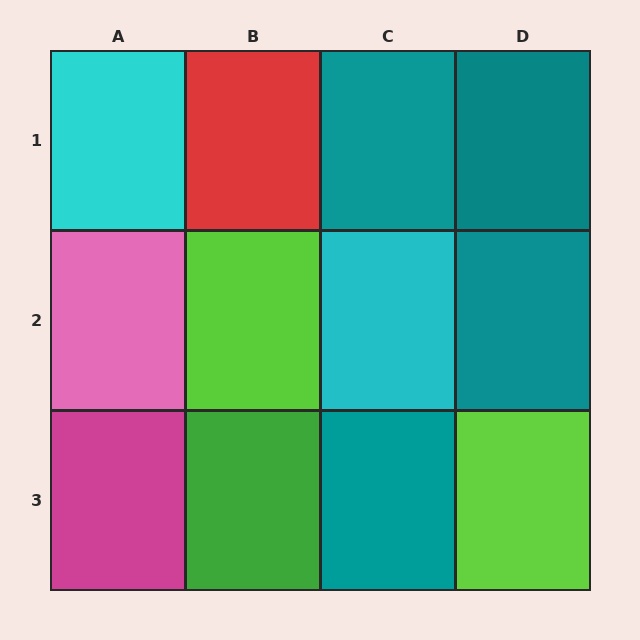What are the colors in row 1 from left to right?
Cyan, red, teal, teal.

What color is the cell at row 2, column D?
Teal.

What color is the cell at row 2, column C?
Cyan.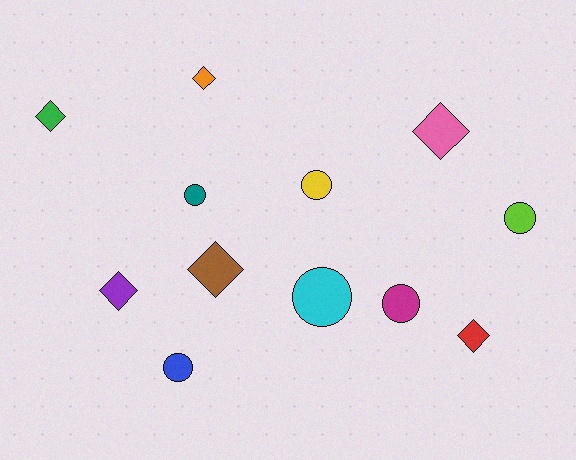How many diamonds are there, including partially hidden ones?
There are 6 diamonds.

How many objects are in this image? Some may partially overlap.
There are 12 objects.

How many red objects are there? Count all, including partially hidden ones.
There is 1 red object.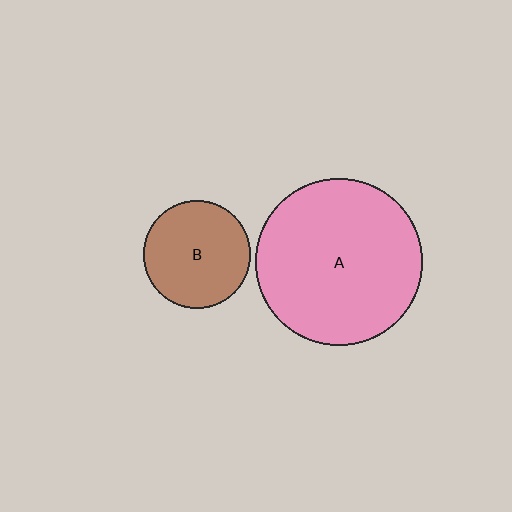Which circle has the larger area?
Circle A (pink).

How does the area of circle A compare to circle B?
Approximately 2.4 times.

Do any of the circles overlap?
No, none of the circles overlap.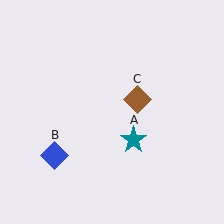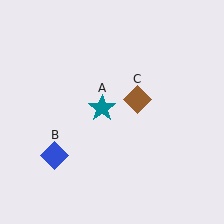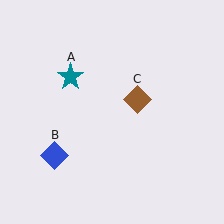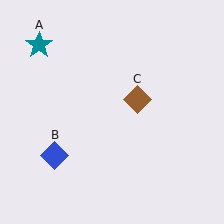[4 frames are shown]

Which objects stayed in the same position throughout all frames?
Blue diamond (object B) and brown diamond (object C) remained stationary.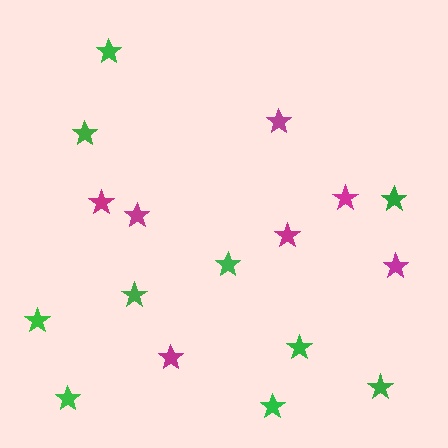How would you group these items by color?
There are 2 groups: one group of magenta stars (7) and one group of green stars (10).